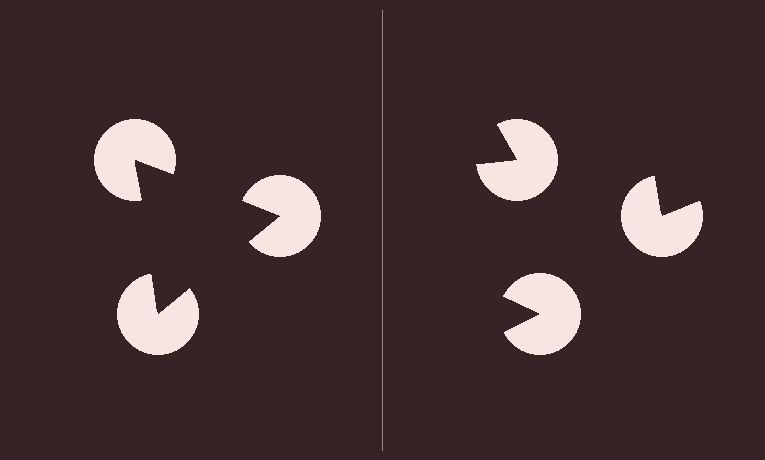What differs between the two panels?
The pac-man discs are positioned identically on both sides; only the wedge orientations differ. On the left they align to a triangle; on the right they are misaligned.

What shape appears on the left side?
An illusory triangle.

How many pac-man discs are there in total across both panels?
6 — 3 on each side.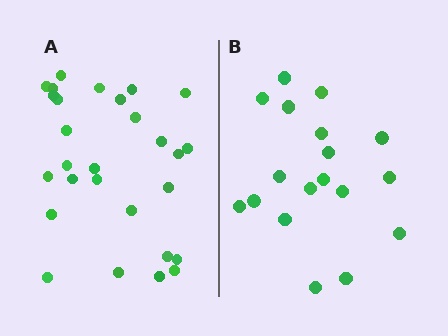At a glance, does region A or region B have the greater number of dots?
Region A (the left region) has more dots.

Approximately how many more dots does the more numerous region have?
Region A has roughly 10 or so more dots than region B.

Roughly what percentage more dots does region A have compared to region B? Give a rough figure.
About 55% more.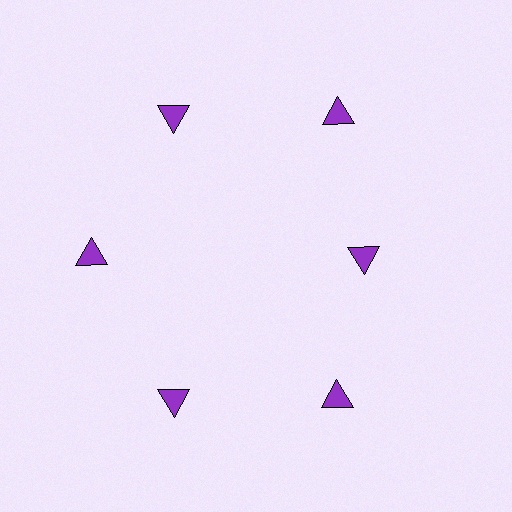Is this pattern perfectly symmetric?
No. The 6 purple triangles are arranged in a ring, but one element near the 3 o'clock position is pulled inward toward the center, breaking the 6-fold rotational symmetry.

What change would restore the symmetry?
The symmetry would be restored by moving it outward, back onto the ring so that all 6 triangles sit at equal angles and equal distance from the center.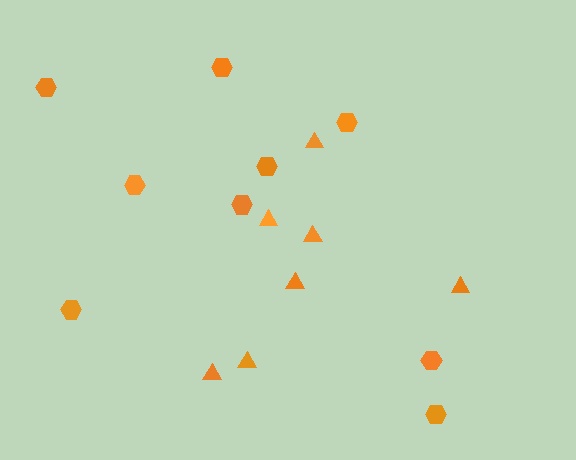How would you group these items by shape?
There are 2 groups: one group of hexagons (9) and one group of triangles (7).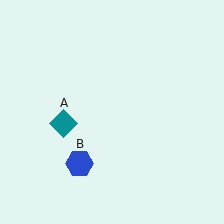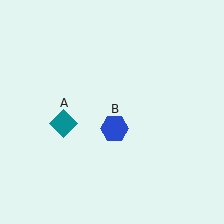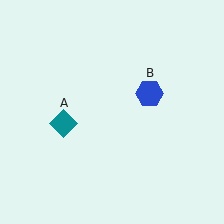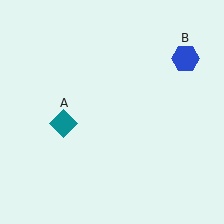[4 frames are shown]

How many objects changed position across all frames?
1 object changed position: blue hexagon (object B).